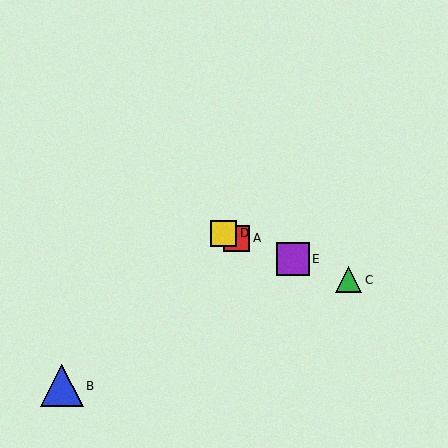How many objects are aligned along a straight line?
4 objects (A, C, D, E) are aligned along a straight line.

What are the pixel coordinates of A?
Object A is at (237, 238).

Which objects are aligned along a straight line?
Objects A, C, D, E are aligned along a straight line.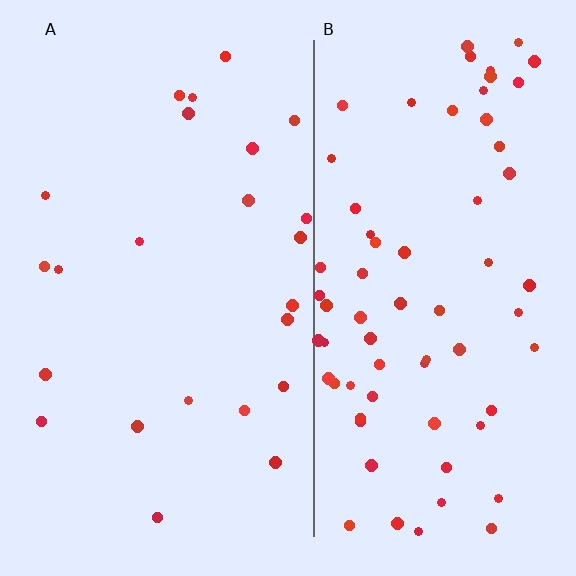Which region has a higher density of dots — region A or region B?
B (the right).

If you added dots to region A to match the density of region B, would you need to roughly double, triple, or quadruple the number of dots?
Approximately triple.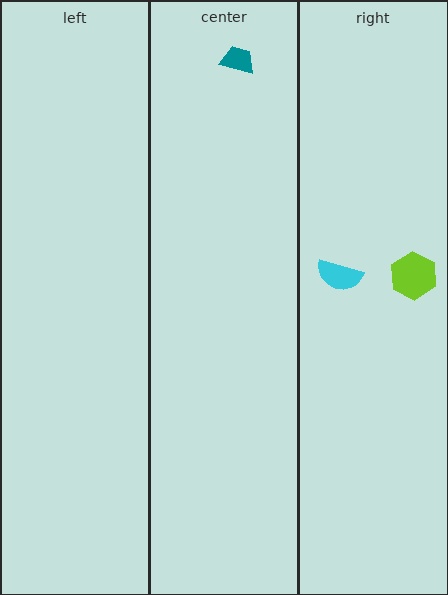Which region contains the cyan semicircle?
The right region.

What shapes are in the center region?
The teal trapezoid.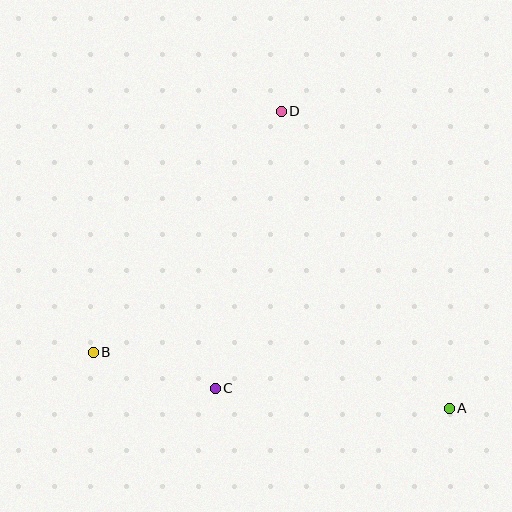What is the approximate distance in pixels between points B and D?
The distance between B and D is approximately 306 pixels.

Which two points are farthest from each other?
Points A and B are farthest from each other.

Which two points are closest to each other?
Points B and C are closest to each other.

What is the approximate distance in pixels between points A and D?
The distance between A and D is approximately 341 pixels.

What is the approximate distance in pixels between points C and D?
The distance between C and D is approximately 285 pixels.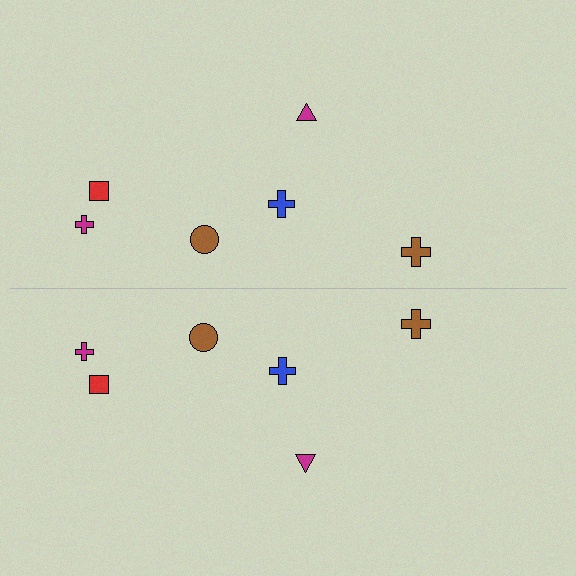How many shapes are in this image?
There are 12 shapes in this image.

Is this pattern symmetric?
Yes, this pattern has bilateral (reflection) symmetry.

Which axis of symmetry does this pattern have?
The pattern has a horizontal axis of symmetry running through the center of the image.